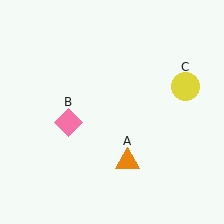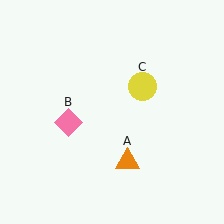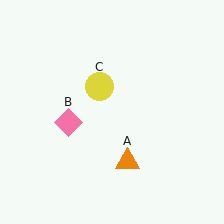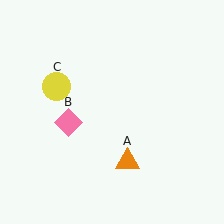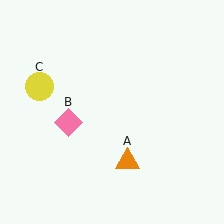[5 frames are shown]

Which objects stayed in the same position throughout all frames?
Orange triangle (object A) and pink diamond (object B) remained stationary.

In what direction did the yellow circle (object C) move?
The yellow circle (object C) moved left.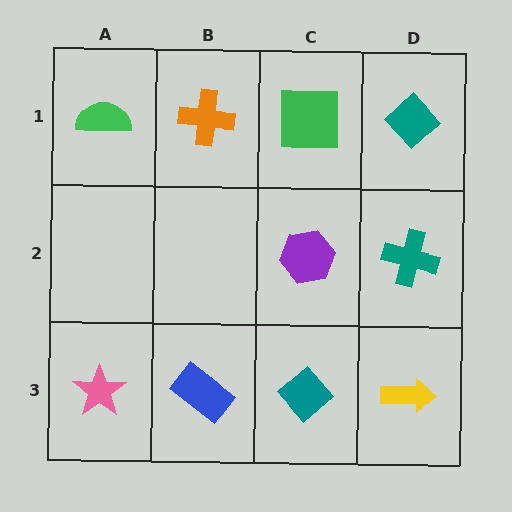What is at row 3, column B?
A blue rectangle.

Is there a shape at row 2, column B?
No, that cell is empty.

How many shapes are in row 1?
4 shapes.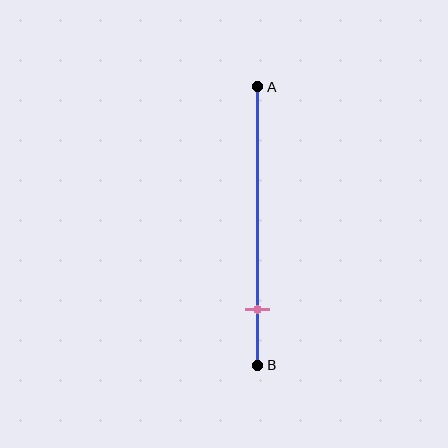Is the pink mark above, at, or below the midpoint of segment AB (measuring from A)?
The pink mark is below the midpoint of segment AB.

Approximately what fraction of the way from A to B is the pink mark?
The pink mark is approximately 80% of the way from A to B.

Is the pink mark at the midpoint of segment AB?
No, the mark is at about 80% from A, not at the 50% midpoint.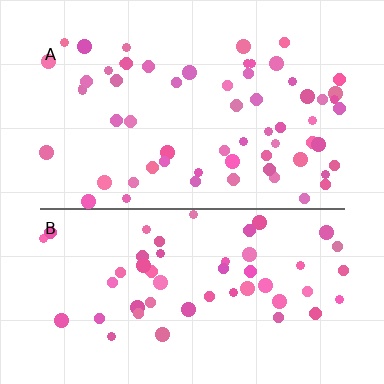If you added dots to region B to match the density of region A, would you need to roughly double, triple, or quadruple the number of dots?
Approximately double.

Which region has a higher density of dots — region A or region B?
A (the top).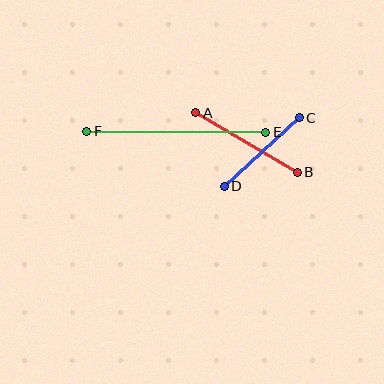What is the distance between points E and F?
The distance is approximately 179 pixels.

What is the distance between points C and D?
The distance is approximately 101 pixels.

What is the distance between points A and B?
The distance is approximately 117 pixels.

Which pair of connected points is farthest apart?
Points E and F are farthest apart.